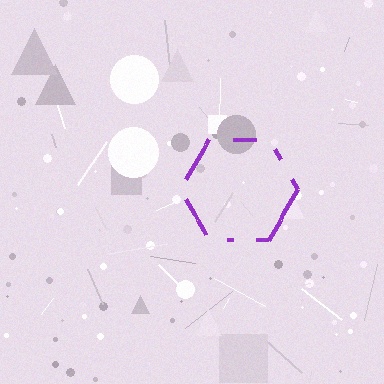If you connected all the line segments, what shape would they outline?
They would outline a hexagon.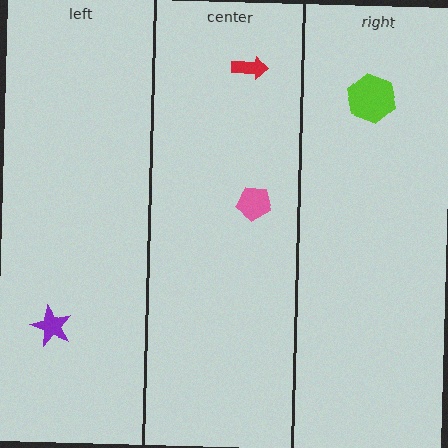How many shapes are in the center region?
2.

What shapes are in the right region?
The lime hexagon.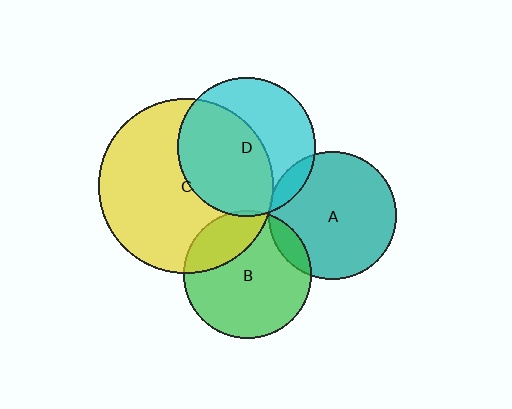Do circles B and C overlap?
Yes.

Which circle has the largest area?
Circle C (yellow).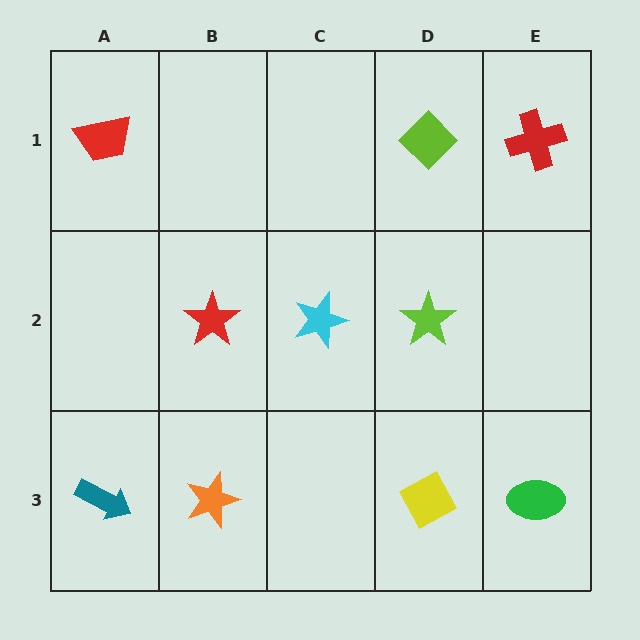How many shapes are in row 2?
3 shapes.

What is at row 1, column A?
A red trapezoid.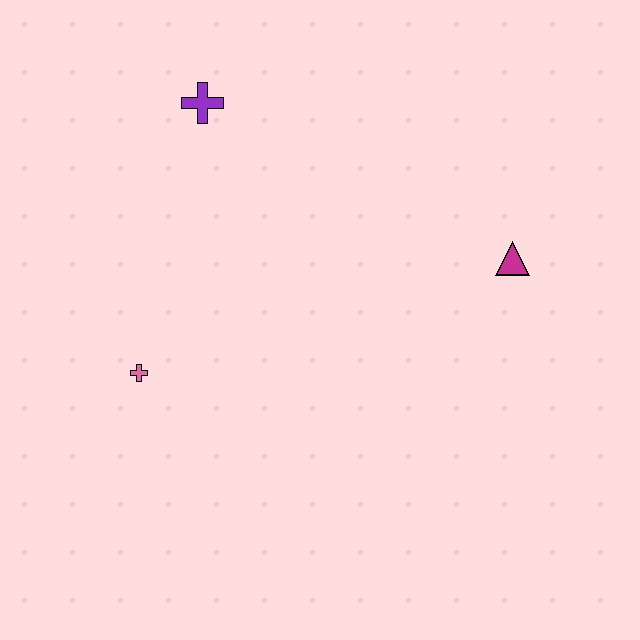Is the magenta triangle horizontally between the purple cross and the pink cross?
No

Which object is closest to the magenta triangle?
The purple cross is closest to the magenta triangle.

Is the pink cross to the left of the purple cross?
Yes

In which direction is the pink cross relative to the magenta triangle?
The pink cross is to the left of the magenta triangle.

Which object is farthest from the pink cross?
The magenta triangle is farthest from the pink cross.